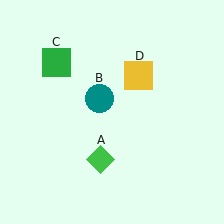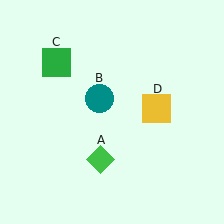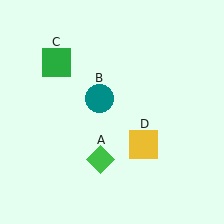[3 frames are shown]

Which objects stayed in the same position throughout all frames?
Green diamond (object A) and teal circle (object B) and green square (object C) remained stationary.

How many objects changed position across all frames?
1 object changed position: yellow square (object D).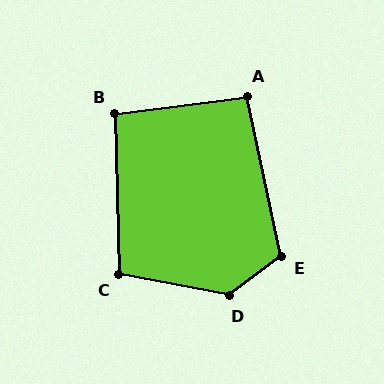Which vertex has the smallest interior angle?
A, at approximately 95 degrees.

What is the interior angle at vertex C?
Approximately 102 degrees (obtuse).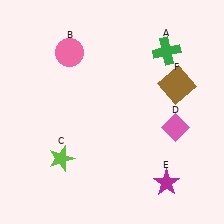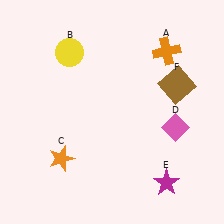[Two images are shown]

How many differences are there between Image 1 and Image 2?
There are 3 differences between the two images.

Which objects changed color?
A changed from green to orange. B changed from pink to yellow. C changed from lime to orange.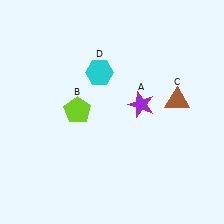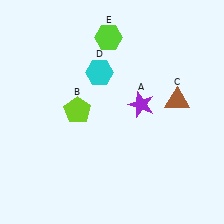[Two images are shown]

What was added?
A lime hexagon (E) was added in Image 2.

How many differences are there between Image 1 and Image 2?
There is 1 difference between the two images.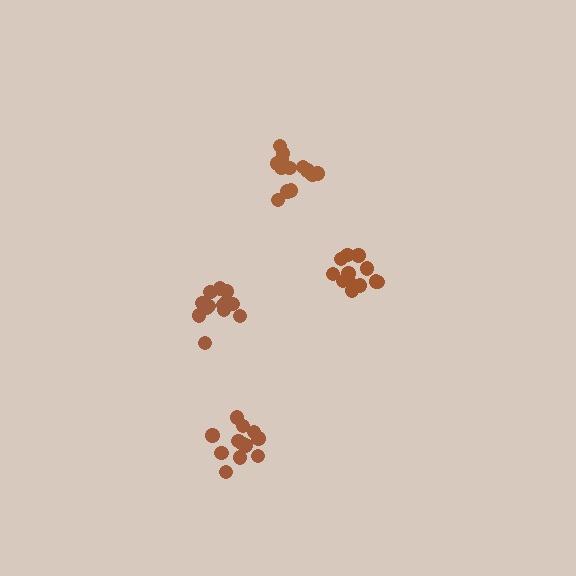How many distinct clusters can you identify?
There are 4 distinct clusters.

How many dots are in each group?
Group 1: 13 dots, Group 2: 13 dots, Group 3: 13 dots, Group 4: 12 dots (51 total).